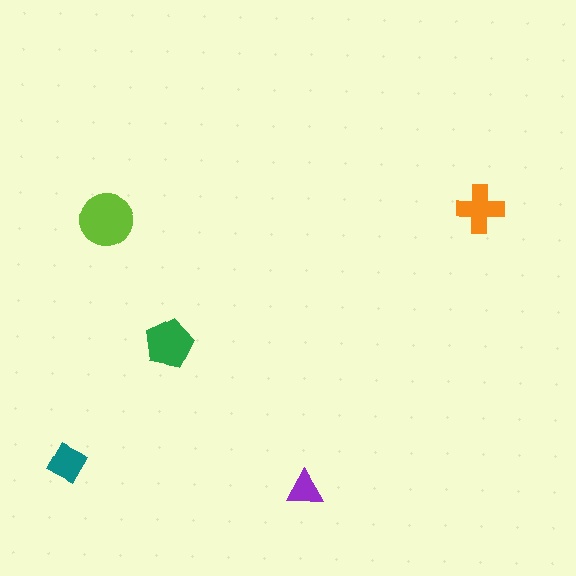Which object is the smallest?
The purple triangle.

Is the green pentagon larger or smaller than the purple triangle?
Larger.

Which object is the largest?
The lime circle.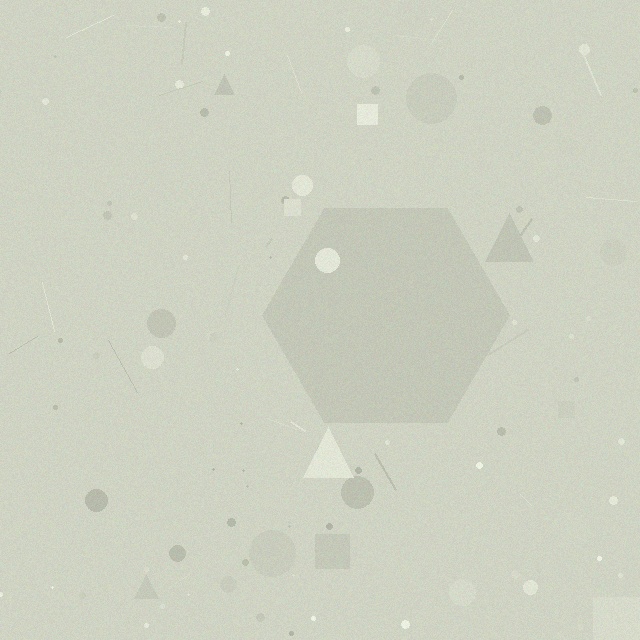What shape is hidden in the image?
A hexagon is hidden in the image.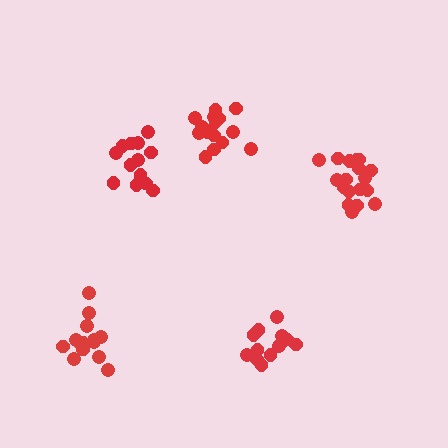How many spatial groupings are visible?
There are 5 spatial groupings.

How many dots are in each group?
Group 1: 13 dots, Group 2: 15 dots, Group 3: 16 dots, Group 4: 18 dots, Group 5: 13 dots (75 total).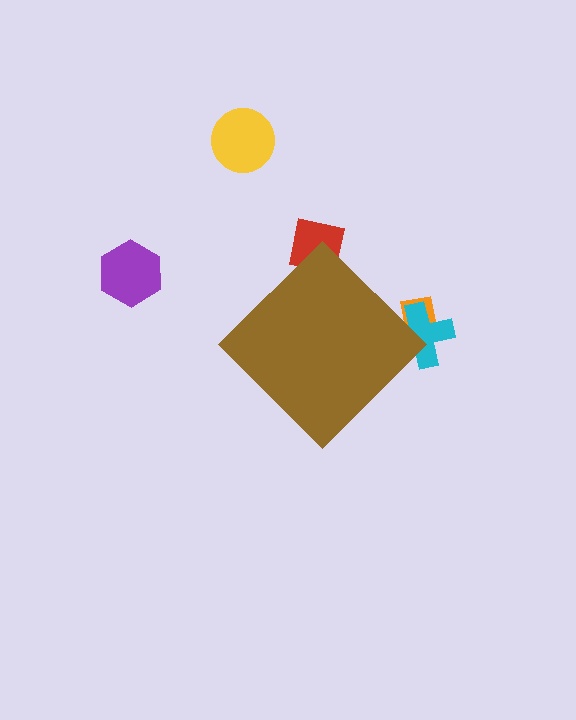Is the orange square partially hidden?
Yes, the orange square is partially hidden behind the brown diamond.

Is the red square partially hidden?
Yes, the red square is partially hidden behind the brown diamond.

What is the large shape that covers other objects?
A brown diamond.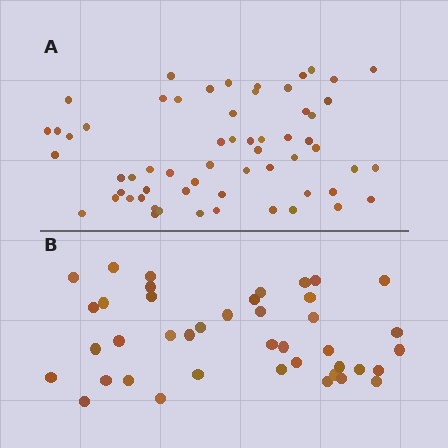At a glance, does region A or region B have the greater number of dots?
Region A (the top region) has more dots.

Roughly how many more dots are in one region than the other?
Region A has approximately 20 more dots than region B.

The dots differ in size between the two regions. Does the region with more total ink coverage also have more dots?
No. Region B has more total ink coverage because its dots are larger, but region A actually contains more individual dots. Total area can be misleading — the number of items is what matters here.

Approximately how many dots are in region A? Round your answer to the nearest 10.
About 60 dots.